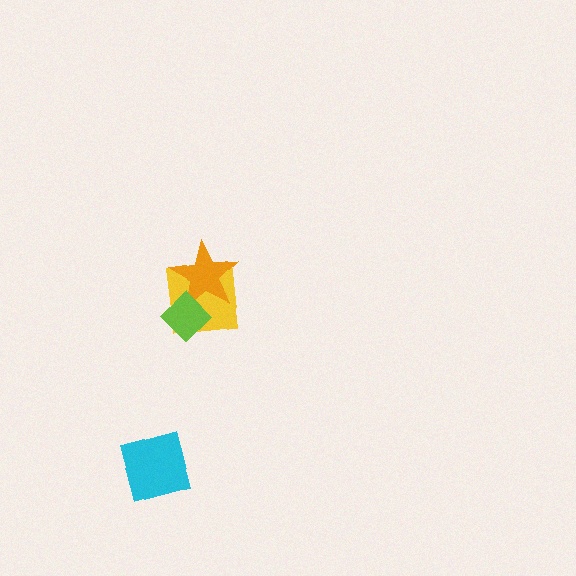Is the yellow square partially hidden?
Yes, it is partially covered by another shape.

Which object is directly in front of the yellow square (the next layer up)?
The orange star is directly in front of the yellow square.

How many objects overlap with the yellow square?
2 objects overlap with the yellow square.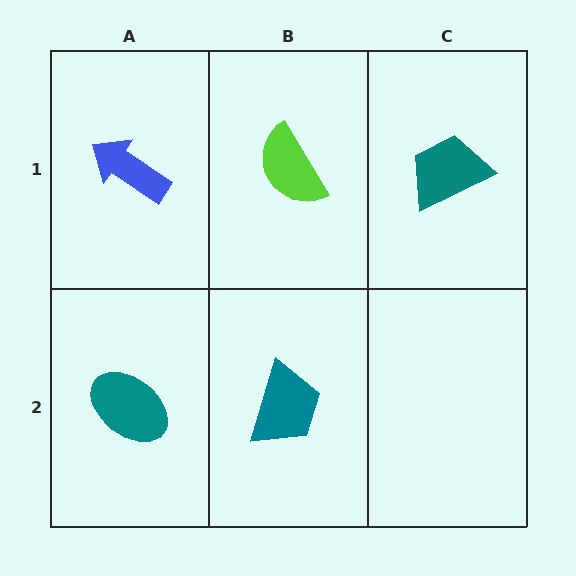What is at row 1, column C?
A teal trapezoid.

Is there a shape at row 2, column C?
No, that cell is empty.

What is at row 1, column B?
A lime semicircle.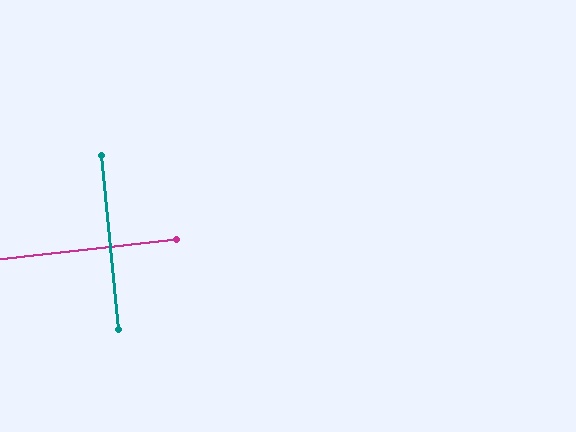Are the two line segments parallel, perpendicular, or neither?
Perpendicular — they meet at approximately 89°.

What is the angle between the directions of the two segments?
Approximately 89 degrees.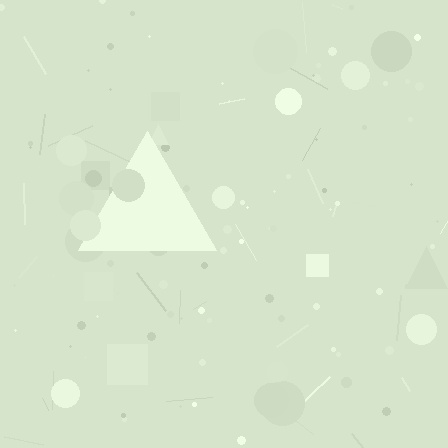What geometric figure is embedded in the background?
A triangle is embedded in the background.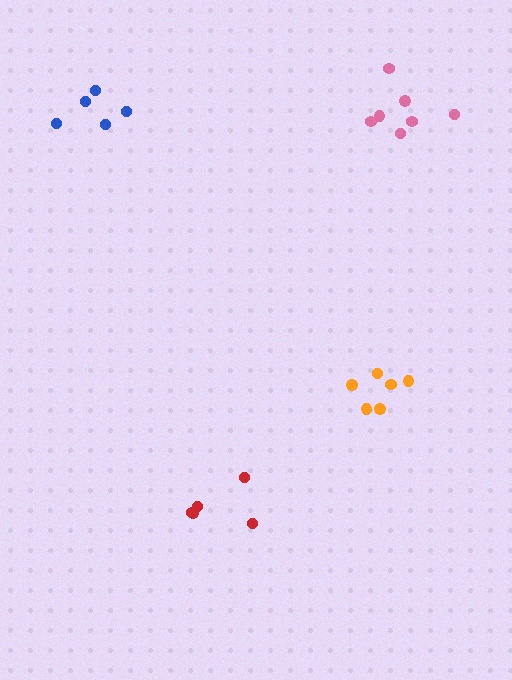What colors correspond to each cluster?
The clusters are colored: pink, red, blue, orange.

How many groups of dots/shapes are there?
There are 4 groups.